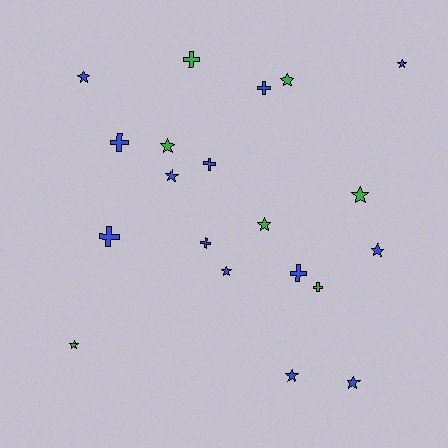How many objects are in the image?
There are 20 objects.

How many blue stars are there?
There are 7 blue stars.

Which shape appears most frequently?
Star, with 12 objects.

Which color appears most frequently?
Blue, with 13 objects.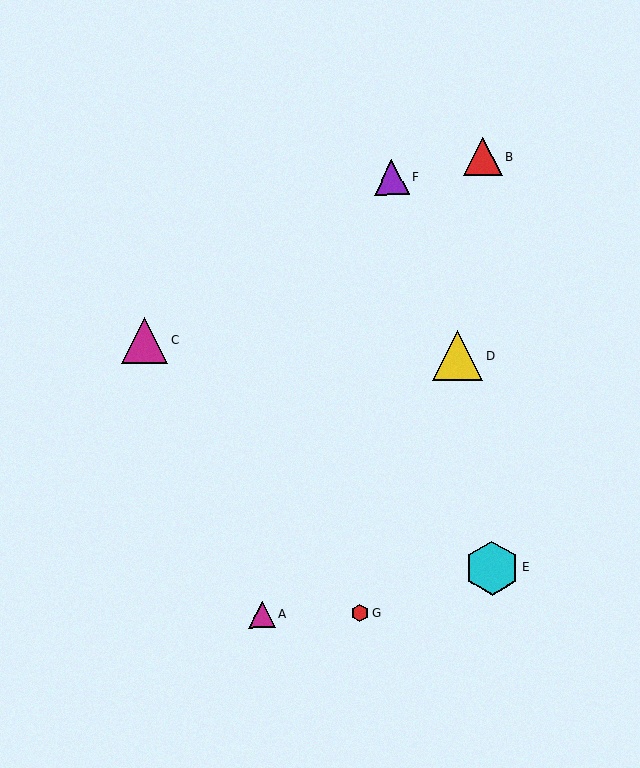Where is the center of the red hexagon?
The center of the red hexagon is at (360, 613).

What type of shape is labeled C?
Shape C is a magenta triangle.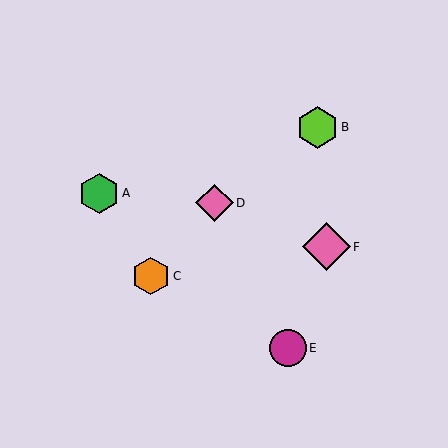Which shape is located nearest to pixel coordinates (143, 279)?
The orange hexagon (labeled C) at (151, 276) is nearest to that location.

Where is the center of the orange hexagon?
The center of the orange hexagon is at (151, 276).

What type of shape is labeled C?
Shape C is an orange hexagon.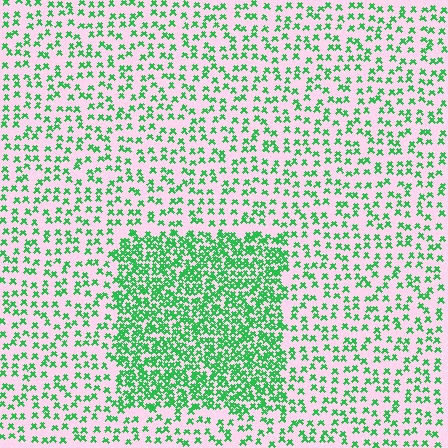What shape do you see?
I see a rectangle.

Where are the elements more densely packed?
The elements are more densely packed inside the rectangle boundary.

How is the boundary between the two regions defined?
The boundary is defined by a change in element density (approximately 2.5x ratio). All elements are the same color, size, and shape.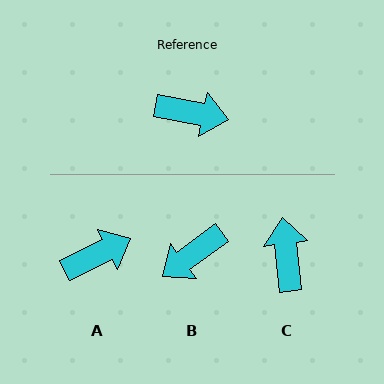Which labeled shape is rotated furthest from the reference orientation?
B, about 133 degrees away.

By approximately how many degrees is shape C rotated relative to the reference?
Approximately 108 degrees counter-clockwise.